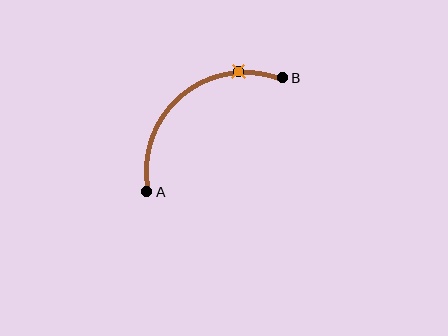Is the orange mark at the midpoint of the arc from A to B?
No. The orange mark lies on the arc but is closer to endpoint B. The arc midpoint would be at the point on the curve equidistant along the arc from both A and B.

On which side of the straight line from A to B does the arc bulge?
The arc bulges above and to the left of the straight line connecting A and B.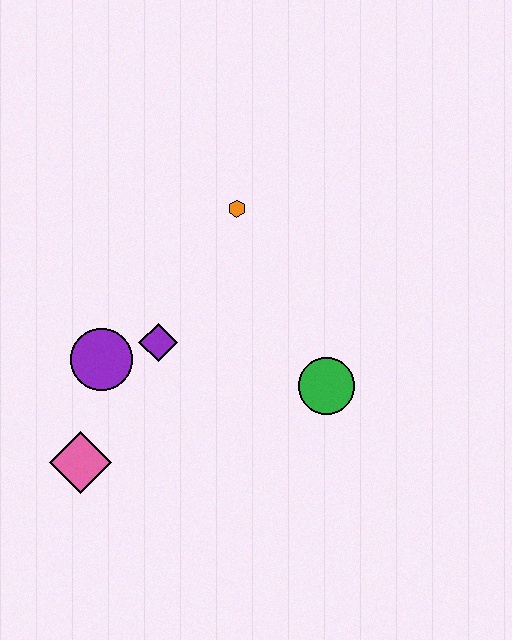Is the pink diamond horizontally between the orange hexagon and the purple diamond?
No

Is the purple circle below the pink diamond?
No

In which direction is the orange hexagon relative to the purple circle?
The orange hexagon is above the purple circle.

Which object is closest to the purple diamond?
The purple circle is closest to the purple diamond.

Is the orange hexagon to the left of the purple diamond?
No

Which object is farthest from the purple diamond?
The green circle is farthest from the purple diamond.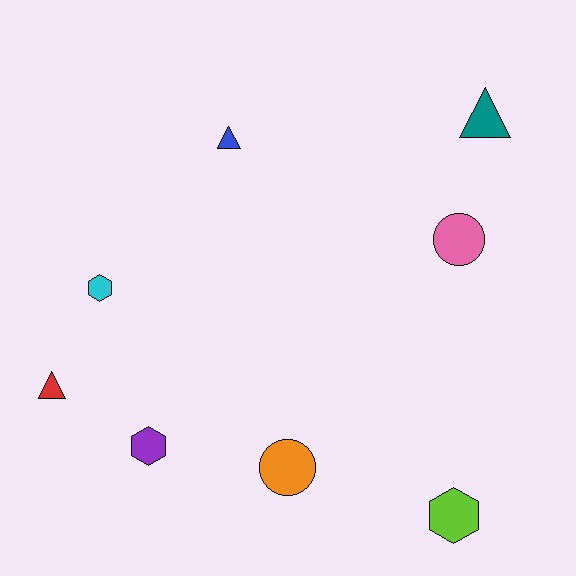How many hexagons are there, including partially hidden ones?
There are 3 hexagons.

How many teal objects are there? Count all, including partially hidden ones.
There is 1 teal object.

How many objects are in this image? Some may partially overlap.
There are 8 objects.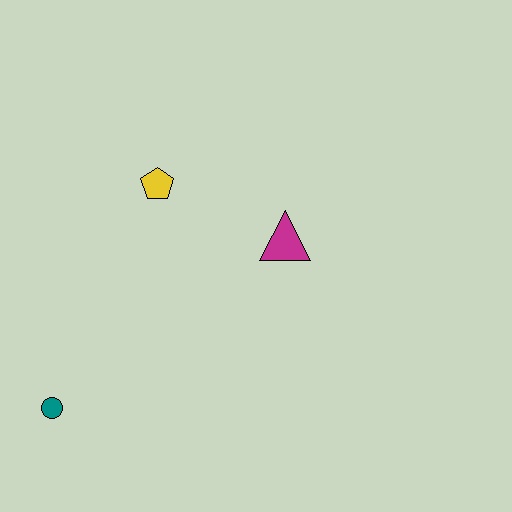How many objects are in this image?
There are 3 objects.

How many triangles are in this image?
There is 1 triangle.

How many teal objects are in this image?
There is 1 teal object.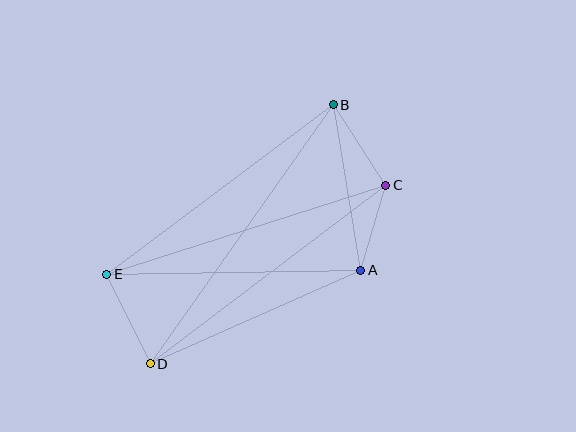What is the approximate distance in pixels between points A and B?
The distance between A and B is approximately 168 pixels.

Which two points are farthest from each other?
Points B and D are farthest from each other.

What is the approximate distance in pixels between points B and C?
The distance between B and C is approximately 96 pixels.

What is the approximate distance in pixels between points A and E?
The distance between A and E is approximately 254 pixels.